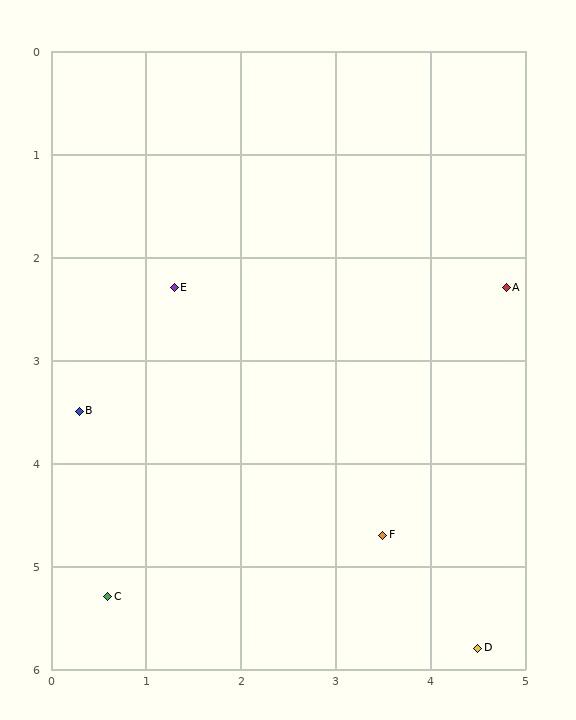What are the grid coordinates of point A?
Point A is at approximately (4.8, 2.3).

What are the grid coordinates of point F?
Point F is at approximately (3.5, 4.7).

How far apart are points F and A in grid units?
Points F and A are about 2.7 grid units apart.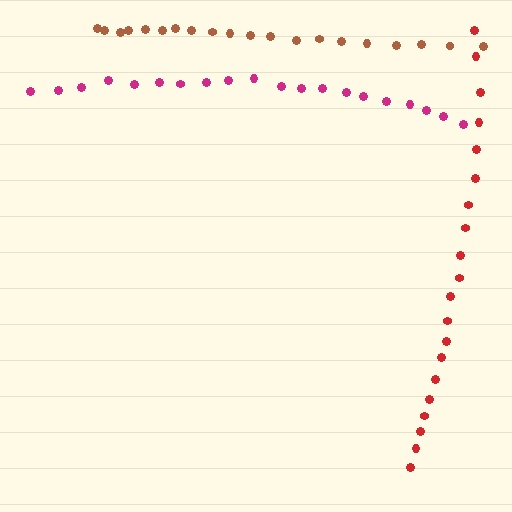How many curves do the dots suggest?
There are 3 distinct paths.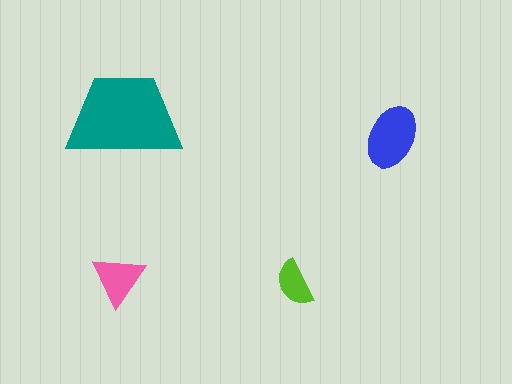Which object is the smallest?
The lime semicircle.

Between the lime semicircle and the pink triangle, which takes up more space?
The pink triangle.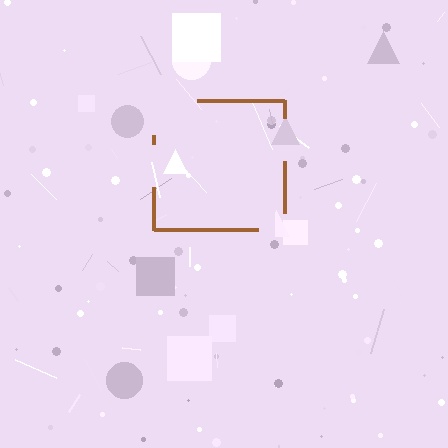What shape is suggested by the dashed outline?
The dashed outline suggests a square.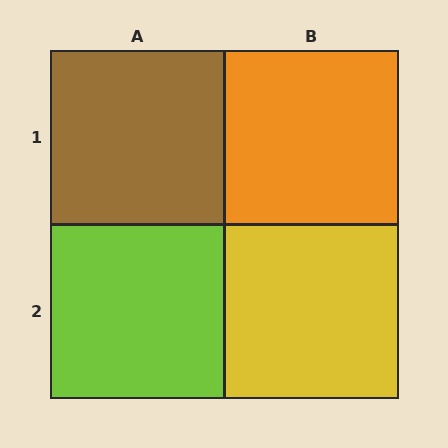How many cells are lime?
1 cell is lime.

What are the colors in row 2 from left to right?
Lime, yellow.